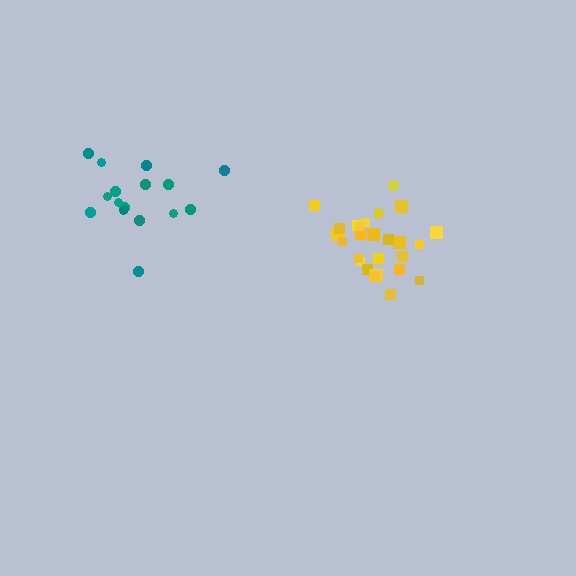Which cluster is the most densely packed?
Yellow.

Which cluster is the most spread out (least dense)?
Teal.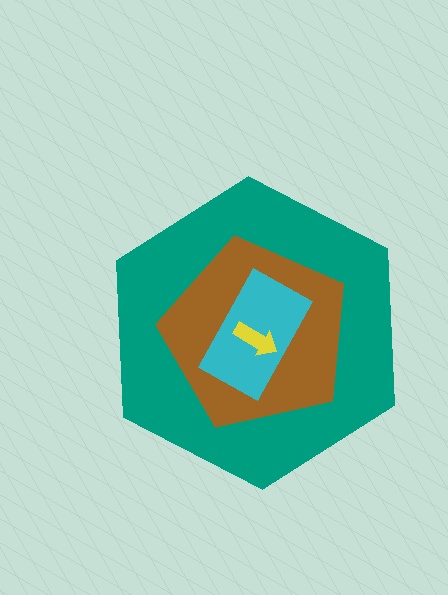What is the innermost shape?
The yellow arrow.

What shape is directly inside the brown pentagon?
The cyan rectangle.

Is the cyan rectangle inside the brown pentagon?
Yes.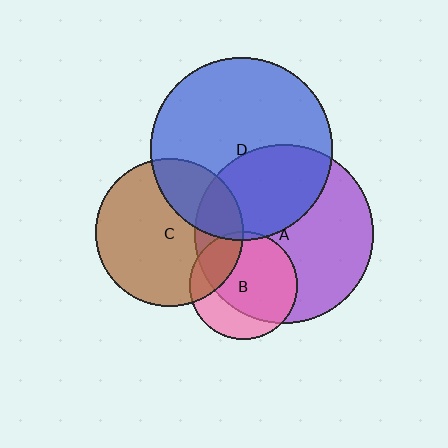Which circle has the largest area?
Circle D (blue).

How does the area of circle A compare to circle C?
Approximately 1.5 times.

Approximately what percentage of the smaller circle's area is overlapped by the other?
Approximately 25%.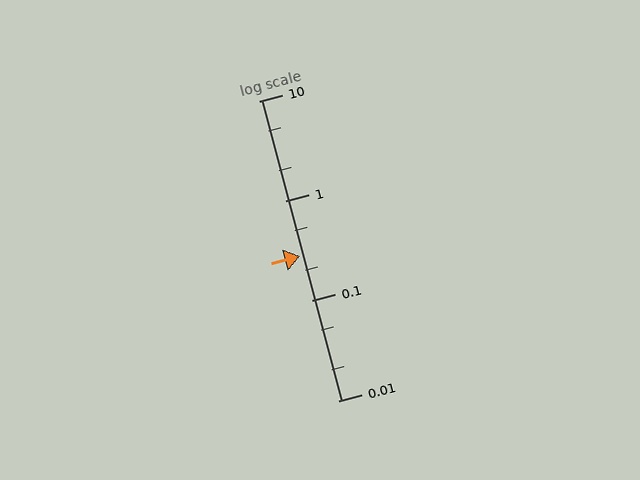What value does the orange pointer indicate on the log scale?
The pointer indicates approximately 0.28.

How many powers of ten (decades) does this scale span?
The scale spans 3 decades, from 0.01 to 10.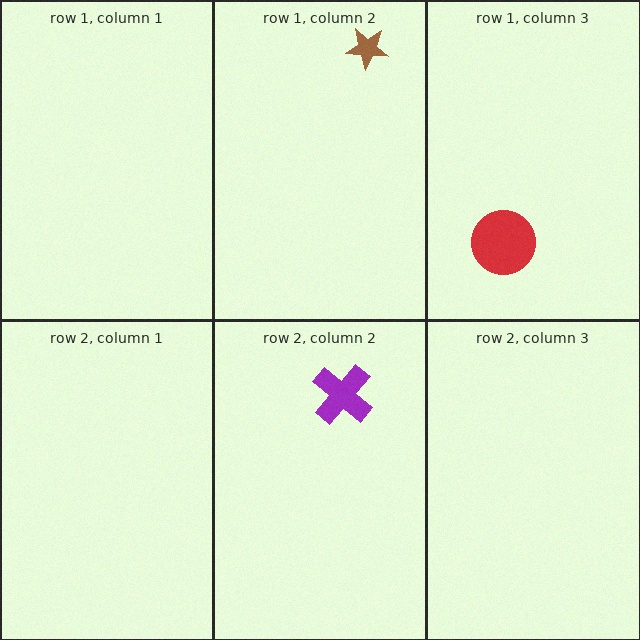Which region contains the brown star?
The row 1, column 2 region.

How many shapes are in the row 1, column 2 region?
1.